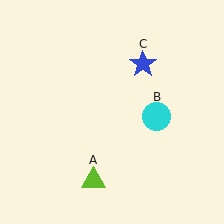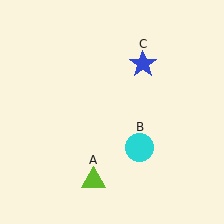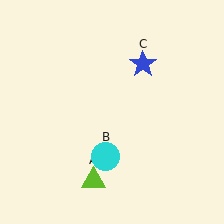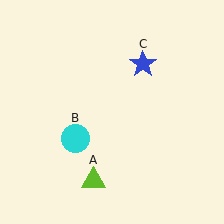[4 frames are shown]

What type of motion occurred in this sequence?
The cyan circle (object B) rotated clockwise around the center of the scene.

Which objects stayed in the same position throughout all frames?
Lime triangle (object A) and blue star (object C) remained stationary.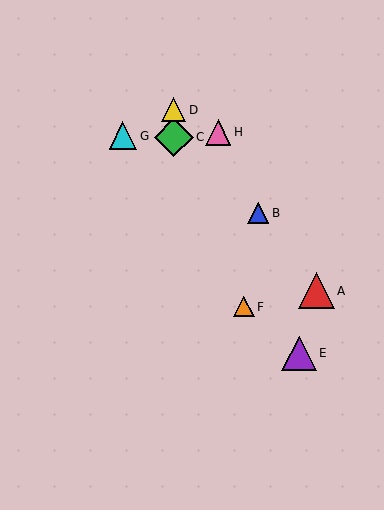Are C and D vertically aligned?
Yes, both are at x≈174.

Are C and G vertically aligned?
No, C is at x≈174 and G is at x≈123.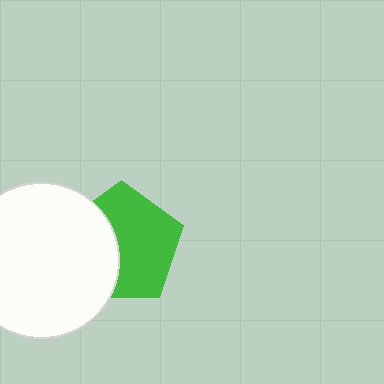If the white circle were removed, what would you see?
You would see the complete green pentagon.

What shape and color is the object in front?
The object in front is a white circle.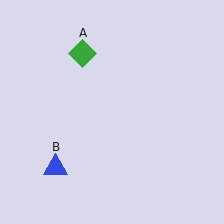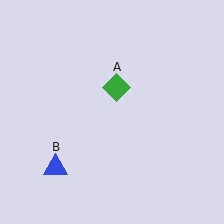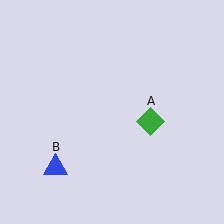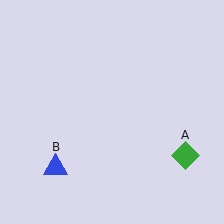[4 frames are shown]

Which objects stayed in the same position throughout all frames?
Blue triangle (object B) remained stationary.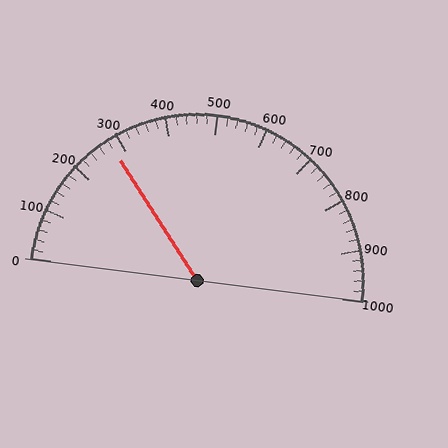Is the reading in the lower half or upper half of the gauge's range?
The reading is in the lower half of the range (0 to 1000).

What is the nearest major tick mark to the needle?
The nearest major tick mark is 300.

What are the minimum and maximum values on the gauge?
The gauge ranges from 0 to 1000.